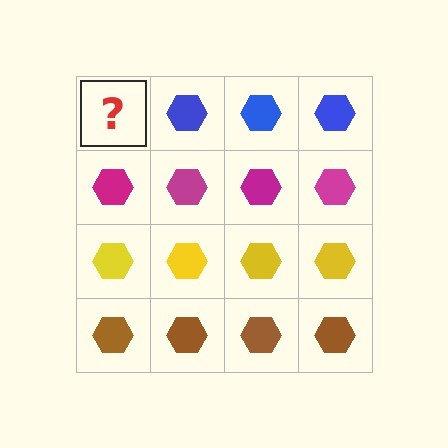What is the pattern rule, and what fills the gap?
The rule is that each row has a consistent color. The gap should be filled with a blue hexagon.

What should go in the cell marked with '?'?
The missing cell should contain a blue hexagon.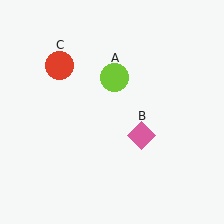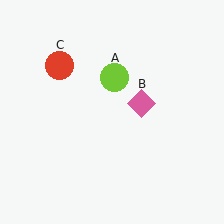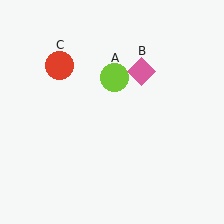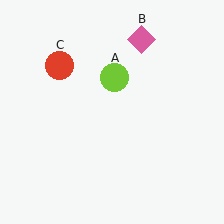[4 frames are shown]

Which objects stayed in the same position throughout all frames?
Lime circle (object A) and red circle (object C) remained stationary.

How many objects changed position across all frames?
1 object changed position: pink diamond (object B).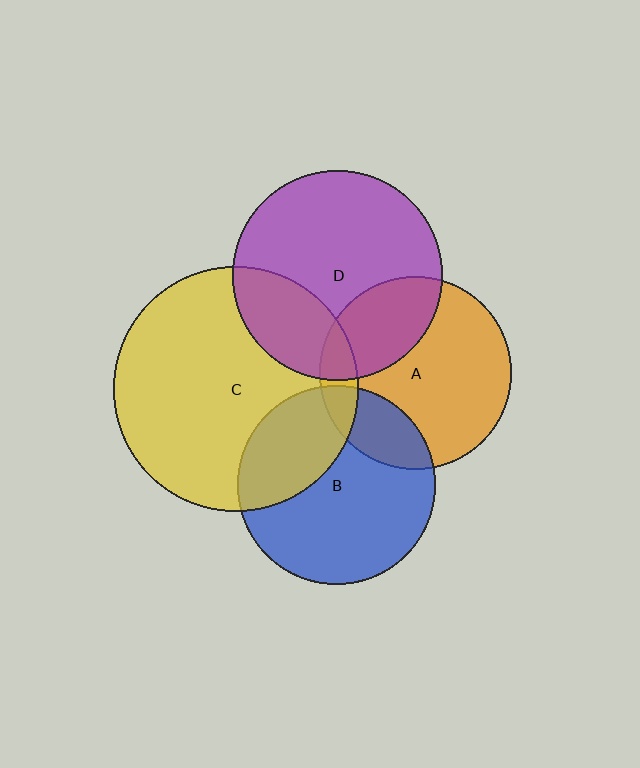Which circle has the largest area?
Circle C (yellow).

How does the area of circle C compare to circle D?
Approximately 1.4 times.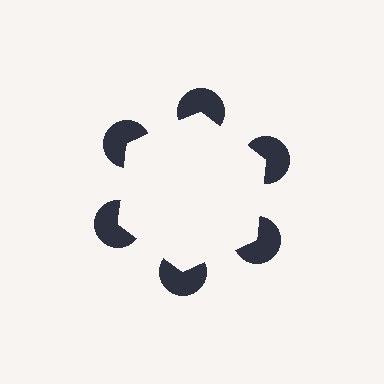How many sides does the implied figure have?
6 sides.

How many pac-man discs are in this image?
There are 6 — one at each vertex of the illusory hexagon.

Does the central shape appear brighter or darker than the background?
It typically appears slightly brighter than the background, even though no actual brightness change is drawn.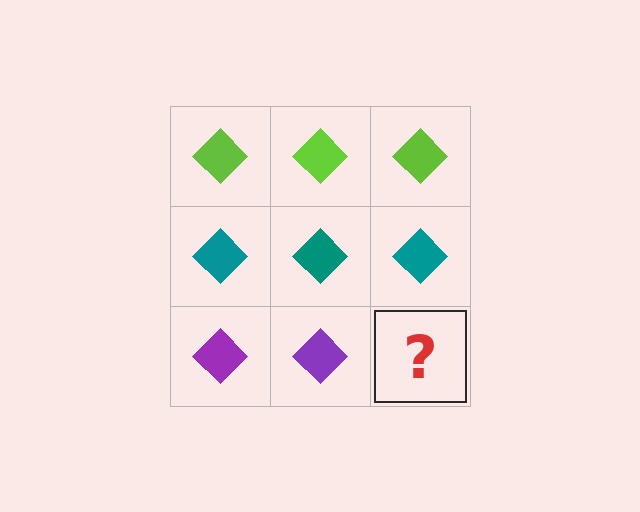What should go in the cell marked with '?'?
The missing cell should contain a purple diamond.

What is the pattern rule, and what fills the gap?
The rule is that each row has a consistent color. The gap should be filled with a purple diamond.